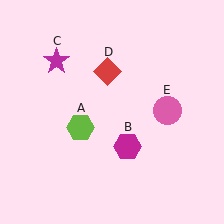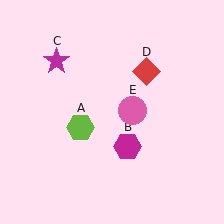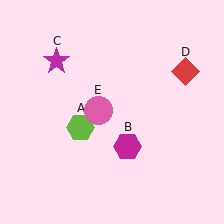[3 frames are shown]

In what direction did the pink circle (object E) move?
The pink circle (object E) moved left.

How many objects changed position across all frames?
2 objects changed position: red diamond (object D), pink circle (object E).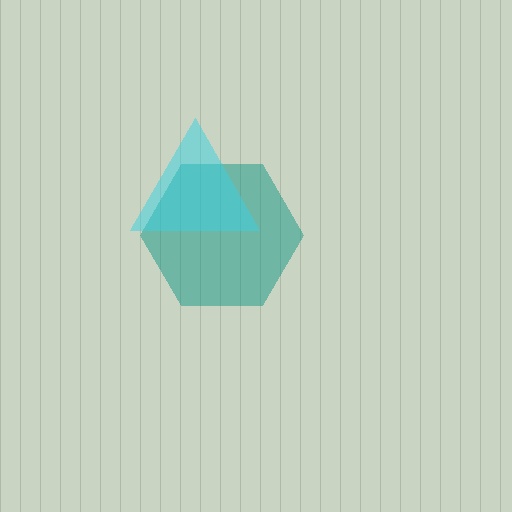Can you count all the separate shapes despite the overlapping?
Yes, there are 2 separate shapes.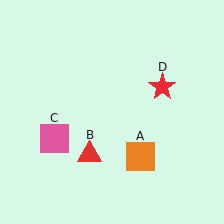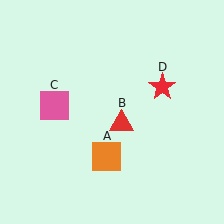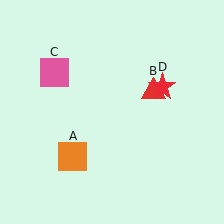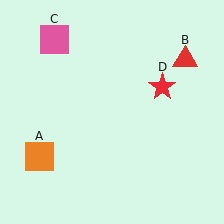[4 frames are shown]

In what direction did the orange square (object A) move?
The orange square (object A) moved left.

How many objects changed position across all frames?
3 objects changed position: orange square (object A), red triangle (object B), pink square (object C).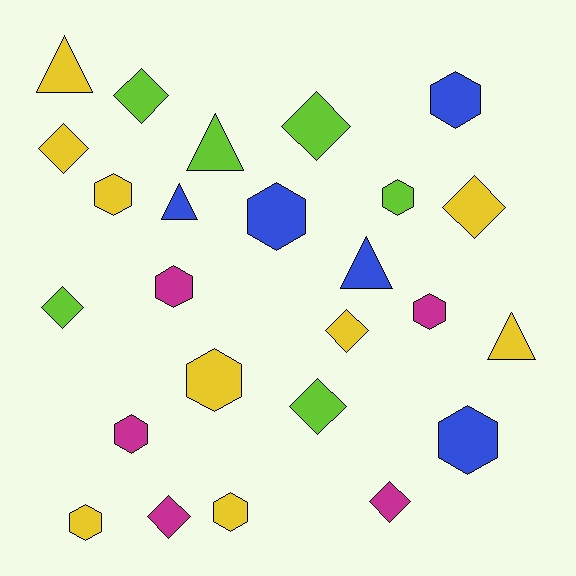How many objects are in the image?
There are 25 objects.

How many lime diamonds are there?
There are 4 lime diamonds.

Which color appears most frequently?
Yellow, with 9 objects.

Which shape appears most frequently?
Hexagon, with 11 objects.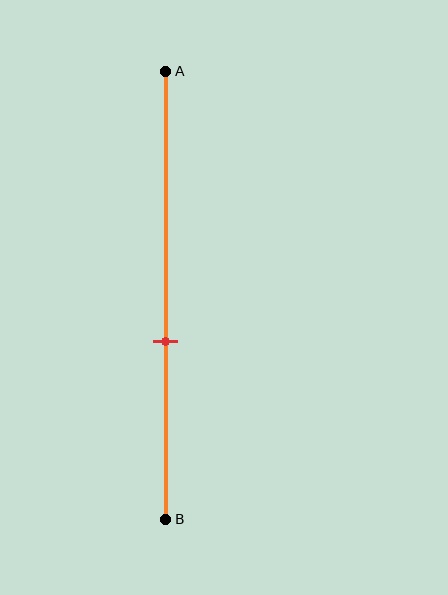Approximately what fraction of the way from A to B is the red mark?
The red mark is approximately 60% of the way from A to B.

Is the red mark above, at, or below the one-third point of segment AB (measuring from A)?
The red mark is below the one-third point of segment AB.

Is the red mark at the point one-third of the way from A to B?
No, the mark is at about 60% from A, not at the 33% one-third point.